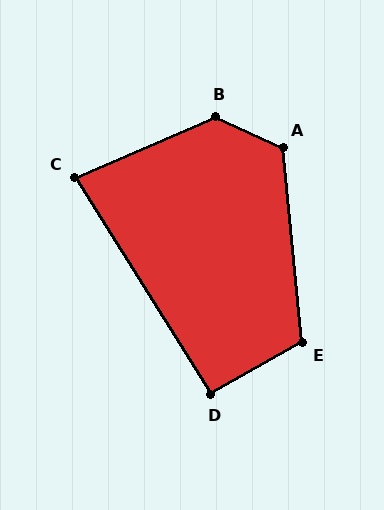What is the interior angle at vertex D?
Approximately 93 degrees (approximately right).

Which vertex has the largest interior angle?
B, at approximately 132 degrees.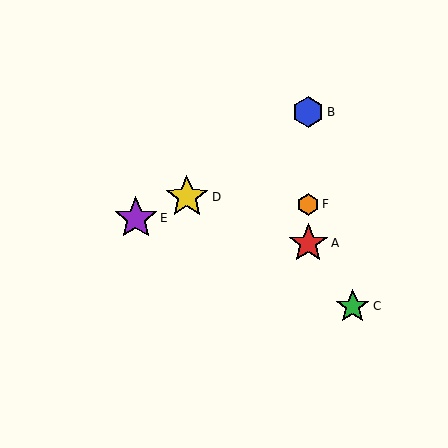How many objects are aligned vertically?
3 objects (A, B, F) are aligned vertically.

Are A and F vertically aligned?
Yes, both are at x≈308.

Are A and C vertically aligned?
No, A is at x≈308 and C is at x≈353.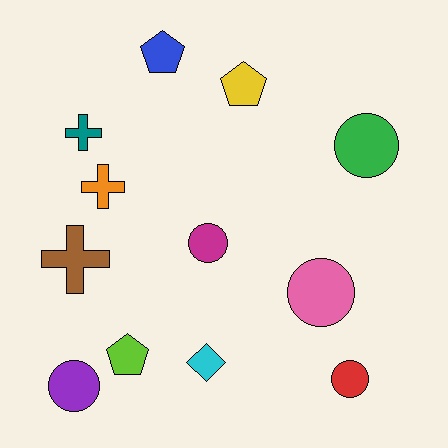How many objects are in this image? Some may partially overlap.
There are 12 objects.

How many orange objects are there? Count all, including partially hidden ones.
There is 1 orange object.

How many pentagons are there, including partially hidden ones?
There are 3 pentagons.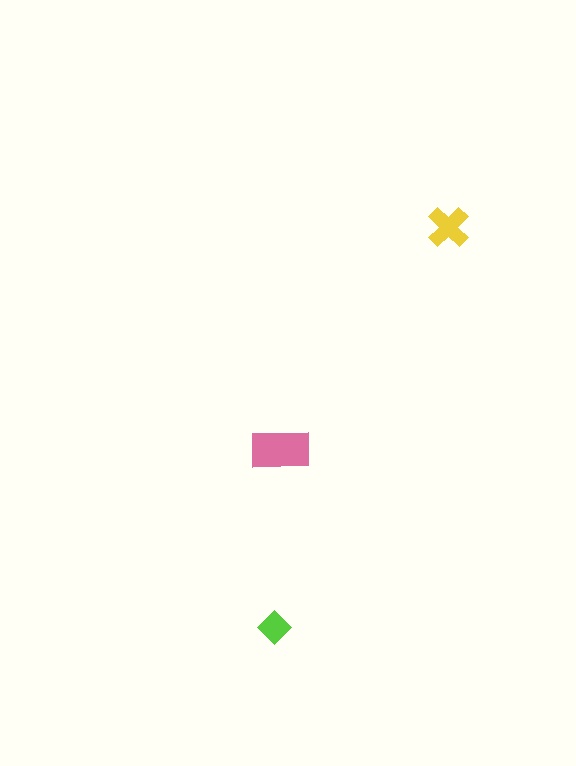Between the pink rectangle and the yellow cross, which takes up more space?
The pink rectangle.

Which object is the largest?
The pink rectangle.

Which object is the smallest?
The lime diamond.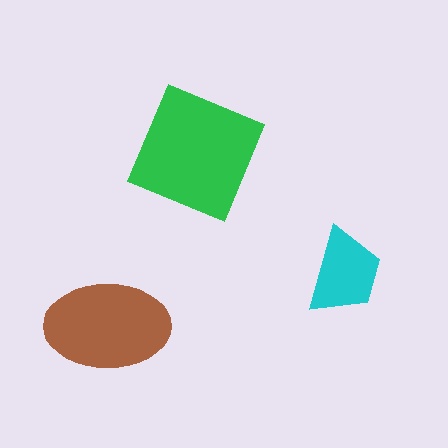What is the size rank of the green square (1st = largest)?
1st.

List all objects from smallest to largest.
The cyan trapezoid, the brown ellipse, the green square.